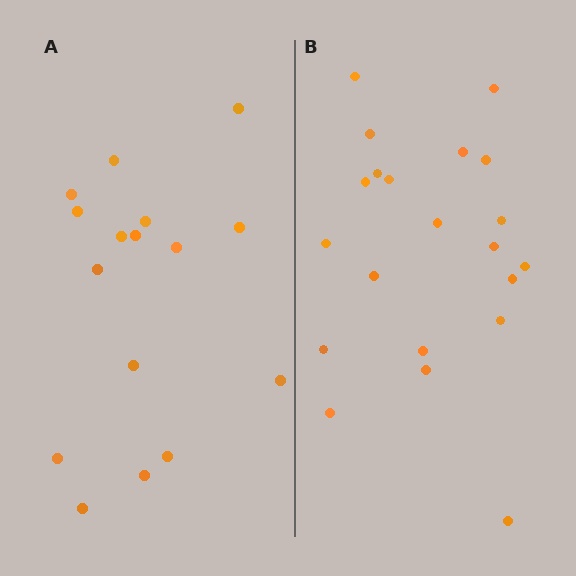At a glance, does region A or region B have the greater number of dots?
Region B (the right region) has more dots.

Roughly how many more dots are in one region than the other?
Region B has about 5 more dots than region A.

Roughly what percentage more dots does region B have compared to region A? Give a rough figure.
About 30% more.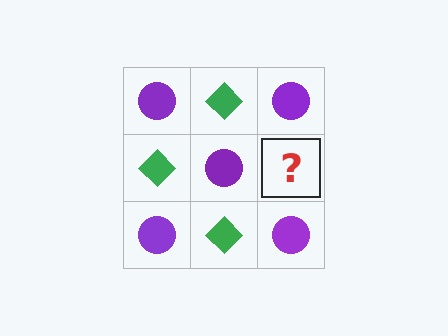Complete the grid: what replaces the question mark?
The question mark should be replaced with a green diamond.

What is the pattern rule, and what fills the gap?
The rule is that it alternates purple circle and green diamond in a checkerboard pattern. The gap should be filled with a green diamond.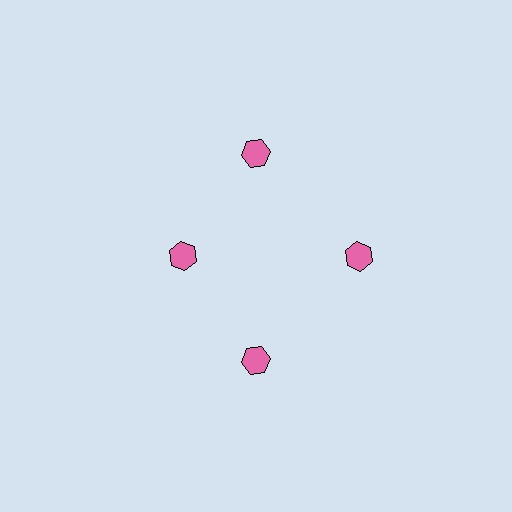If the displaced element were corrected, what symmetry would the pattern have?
It would have 4-fold rotational symmetry — the pattern would map onto itself every 90 degrees.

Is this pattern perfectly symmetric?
No. The 4 pink hexagons are arranged in a ring, but one element near the 9 o'clock position is pulled inward toward the center, breaking the 4-fold rotational symmetry.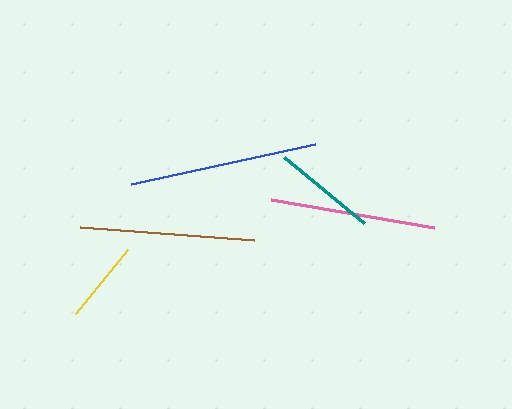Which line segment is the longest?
The blue line is the longest at approximately 188 pixels.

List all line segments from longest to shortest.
From longest to shortest: blue, brown, pink, teal, yellow.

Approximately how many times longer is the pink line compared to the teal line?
The pink line is approximately 1.6 times the length of the teal line.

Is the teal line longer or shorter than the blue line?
The blue line is longer than the teal line.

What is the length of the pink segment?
The pink segment is approximately 165 pixels long.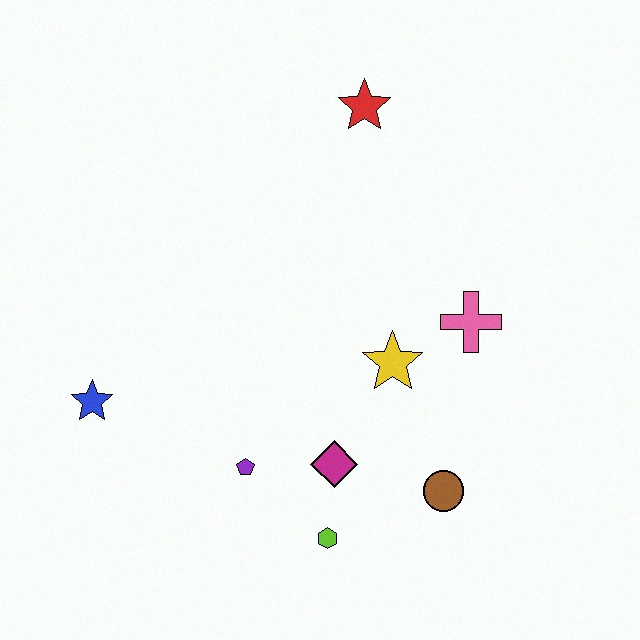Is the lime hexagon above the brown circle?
No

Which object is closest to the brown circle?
The magenta diamond is closest to the brown circle.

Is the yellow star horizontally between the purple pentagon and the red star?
No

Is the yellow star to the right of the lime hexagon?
Yes